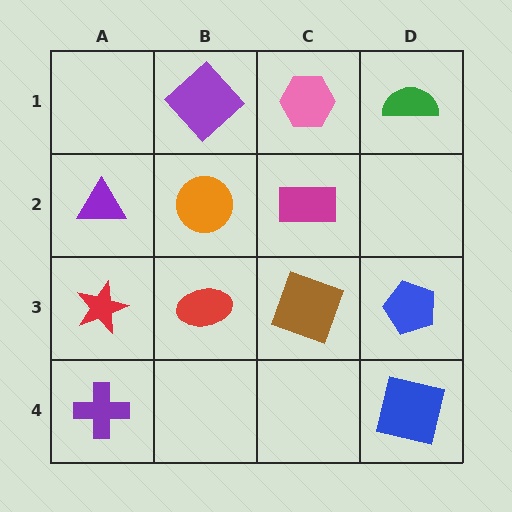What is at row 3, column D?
A blue pentagon.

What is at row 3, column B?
A red ellipse.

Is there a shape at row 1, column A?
No, that cell is empty.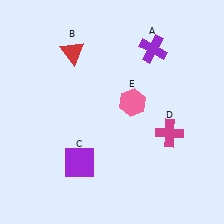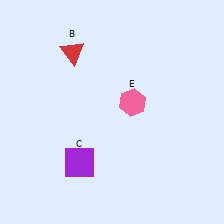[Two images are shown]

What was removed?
The magenta cross (D), the purple cross (A) were removed in Image 2.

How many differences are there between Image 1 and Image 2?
There are 2 differences between the two images.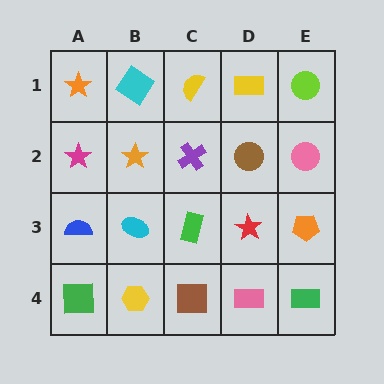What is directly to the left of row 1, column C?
A cyan diamond.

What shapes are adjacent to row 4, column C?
A green rectangle (row 3, column C), a yellow hexagon (row 4, column B), a pink rectangle (row 4, column D).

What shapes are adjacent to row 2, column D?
A yellow rectangle (row 1, column D), a red star (row 3, column D), a purple cross (row 2, column C), a pink circle (row 2, column E).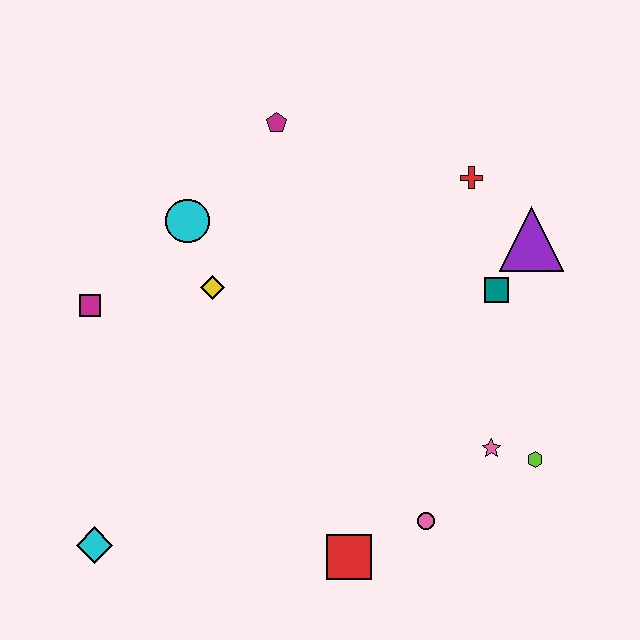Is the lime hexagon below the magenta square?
Yes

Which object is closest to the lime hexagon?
The pink star is closest to the lime hexagon.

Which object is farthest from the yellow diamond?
The lime hexagon is farthest from the yellow diamond.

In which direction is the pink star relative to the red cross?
The pink star is below the red cross.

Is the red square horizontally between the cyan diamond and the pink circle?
Yes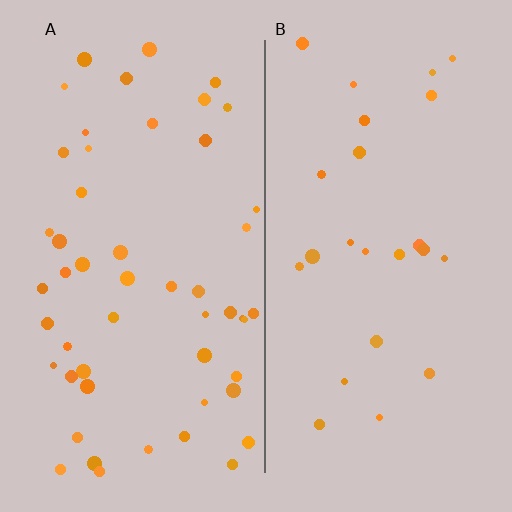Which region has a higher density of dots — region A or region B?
A (the left).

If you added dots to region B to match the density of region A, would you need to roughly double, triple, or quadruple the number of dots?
Approximately double.